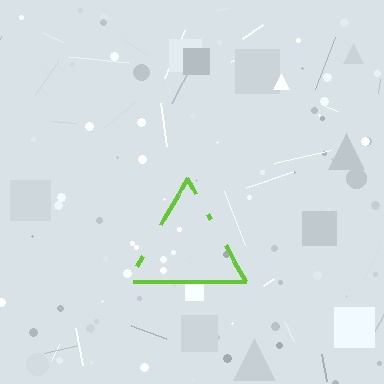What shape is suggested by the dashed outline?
The dashed outline suggests a triangle.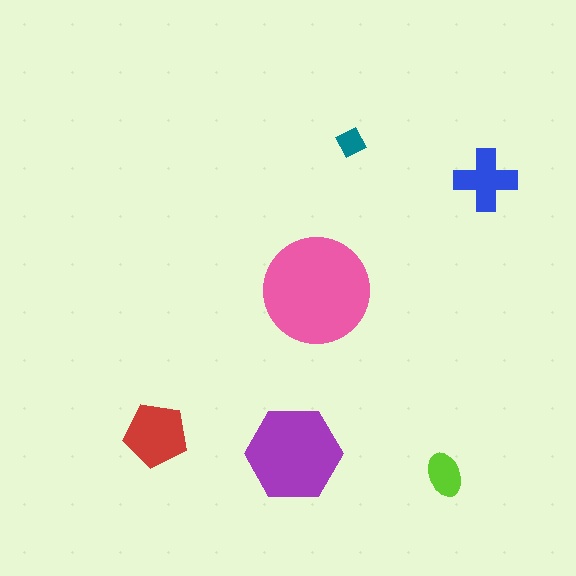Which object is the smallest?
The teal diamond.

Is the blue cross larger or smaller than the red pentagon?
Smaller.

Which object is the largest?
The pink circle.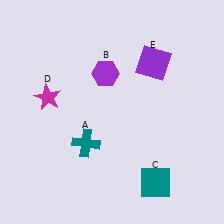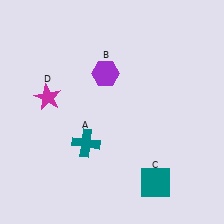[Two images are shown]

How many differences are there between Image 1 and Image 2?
There is 1 difference between the two images.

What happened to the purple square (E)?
The purple square (E) was removed in Image 2. It was in the top-right area of Image 1.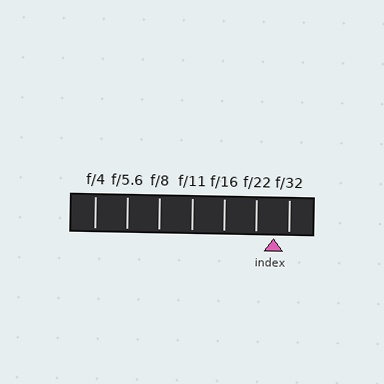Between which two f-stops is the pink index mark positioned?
The index mark is between f/22 and f/32.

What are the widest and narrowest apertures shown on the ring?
The widest aperture shown is f/4 and the narrowest is f/32.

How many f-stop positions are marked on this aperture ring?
There are 7 f-stop positions marked.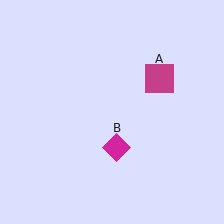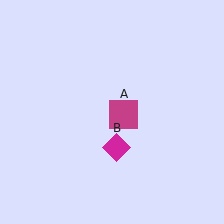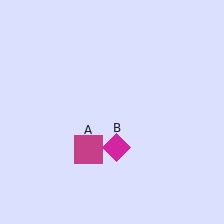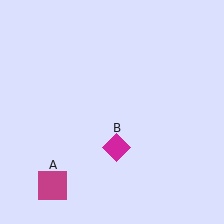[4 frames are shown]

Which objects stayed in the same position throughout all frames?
Magenta diamond (object B) remained stationary.